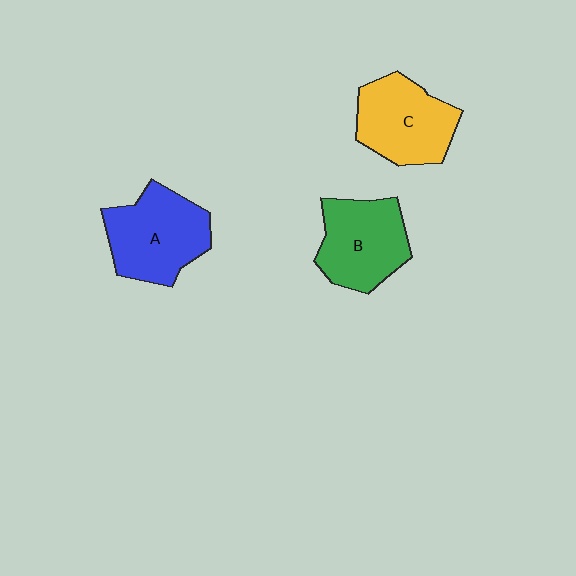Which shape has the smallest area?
Shape B (green).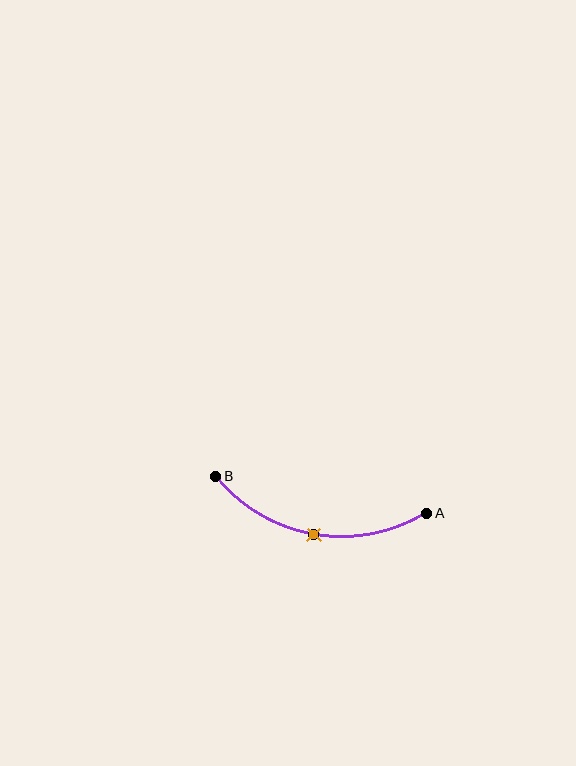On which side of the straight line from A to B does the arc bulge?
The arc bulges below the straight line connecting A and B.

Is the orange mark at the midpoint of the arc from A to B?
Yes. The orange mark lies on the arc at equal arc-length from both A and B — it is the arc midpoint.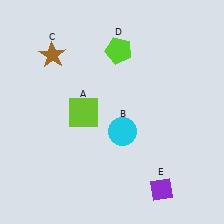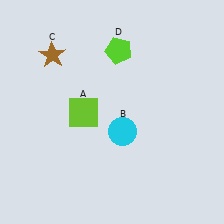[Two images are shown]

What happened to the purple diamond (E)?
The purple diamond (E) was removed in Image 2. It was in the bottom-right area of Image 1.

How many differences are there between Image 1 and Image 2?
There is 1 difference between the two images.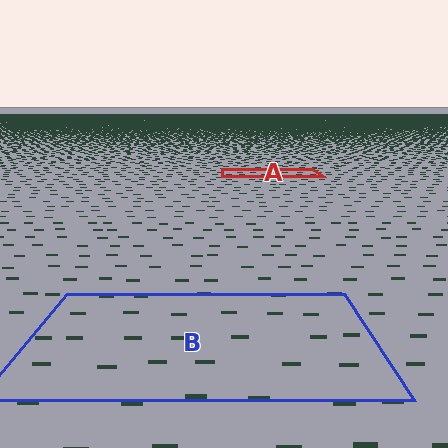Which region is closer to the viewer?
Region B is closer. The texture elements there are larger and more spread out.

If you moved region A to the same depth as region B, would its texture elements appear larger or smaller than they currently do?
They would appear larger. At a closer depth, the same texture elements are projected at a bigger on-screen size.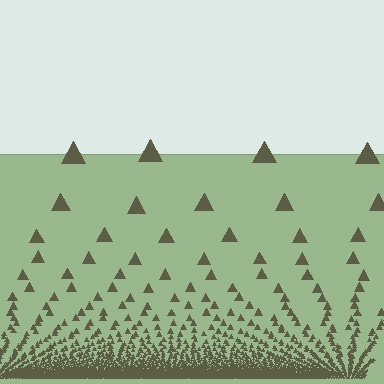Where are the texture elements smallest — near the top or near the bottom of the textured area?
Near the bottom.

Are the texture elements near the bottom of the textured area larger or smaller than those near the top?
Smaller. The gradient is inverted — elements near the bottom are smaller and denser.